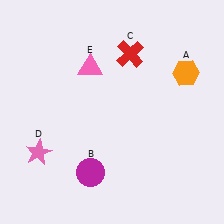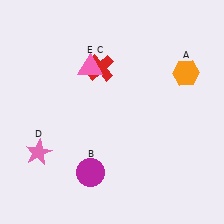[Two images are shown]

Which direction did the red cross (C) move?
The red cross (C) moved left.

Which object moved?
The red cross (C) moved left.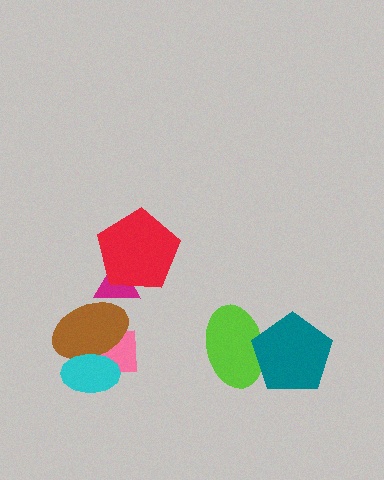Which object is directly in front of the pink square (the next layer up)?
The brown ellipse is directly in front of the pink square.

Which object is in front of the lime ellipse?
The teal pentagon is in front of the lime ellipse.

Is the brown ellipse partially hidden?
Yes, it is partially covered by another shape.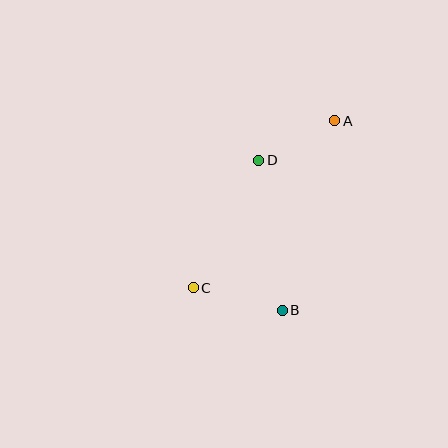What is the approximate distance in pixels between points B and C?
The distance between B and C is approximately 92 pixels.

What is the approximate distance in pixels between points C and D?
The distance between C and D is approximately 144 pixels.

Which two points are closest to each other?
Points A and D are closest to each other.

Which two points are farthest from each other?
Points A and C are farthest from each other.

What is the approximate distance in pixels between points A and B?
The distance between A and B is approximately 197 pixels.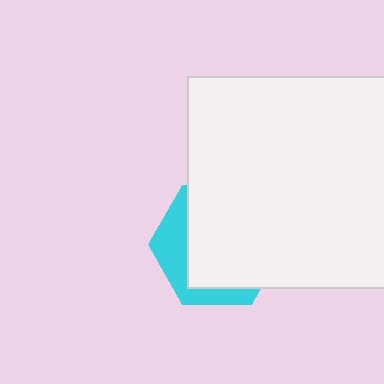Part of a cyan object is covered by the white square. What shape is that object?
It is a hexagon.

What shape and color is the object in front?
The object in front is a white square.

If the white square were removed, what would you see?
You would see the complete cyan hexagon.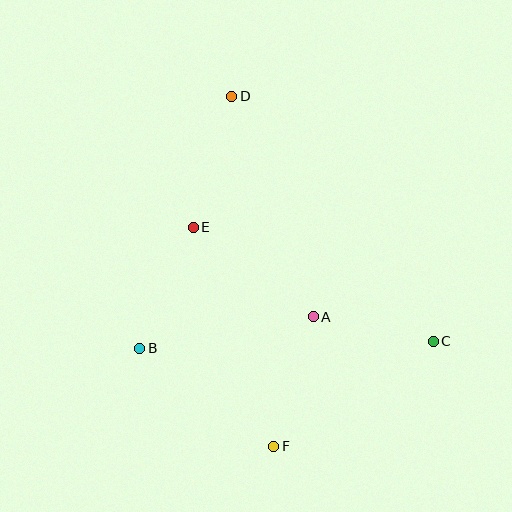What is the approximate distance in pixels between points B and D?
The distance between B and D is approximately 269 pixels.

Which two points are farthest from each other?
Points D and F are farthest from each other.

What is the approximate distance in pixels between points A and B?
The distance between A and B is approximately 177 pixels.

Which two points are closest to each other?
Points A and C are closest to each other.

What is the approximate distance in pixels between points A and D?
The distance between A and D is approximately 235 pixels.